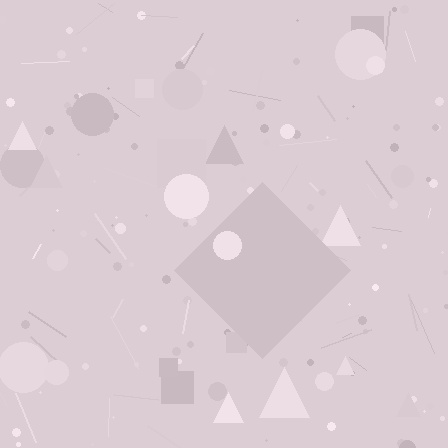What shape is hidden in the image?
A diamond is hidden in the image.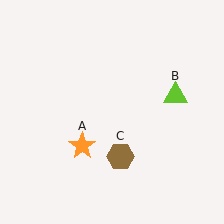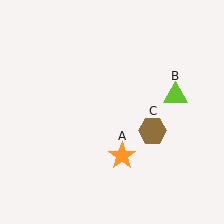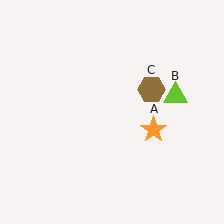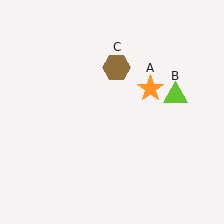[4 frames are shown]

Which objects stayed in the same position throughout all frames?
Lime triangle (object B) remained stationary.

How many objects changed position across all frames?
2 objects changed position: orange star (object A), brown hexagon (object C).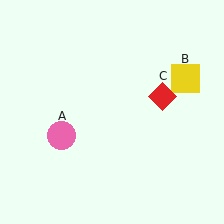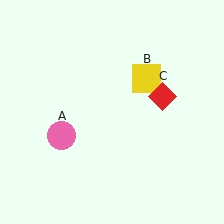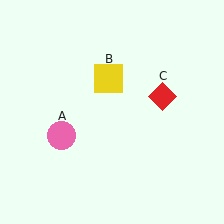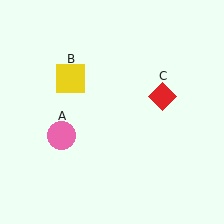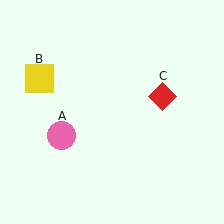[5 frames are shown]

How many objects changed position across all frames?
1 object changed position: yellow square (object B).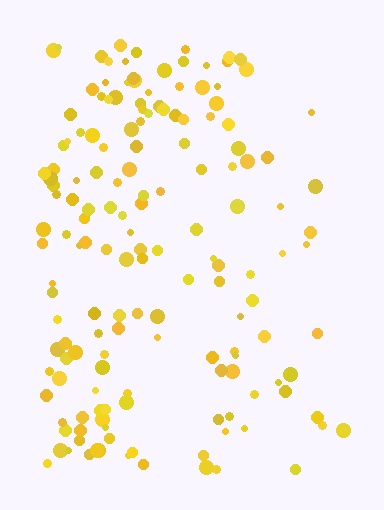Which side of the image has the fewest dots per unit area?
The right.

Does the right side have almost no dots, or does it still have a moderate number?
Still a moderate number, just noticeably fewer than the left.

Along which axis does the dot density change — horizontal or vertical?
Horizontal.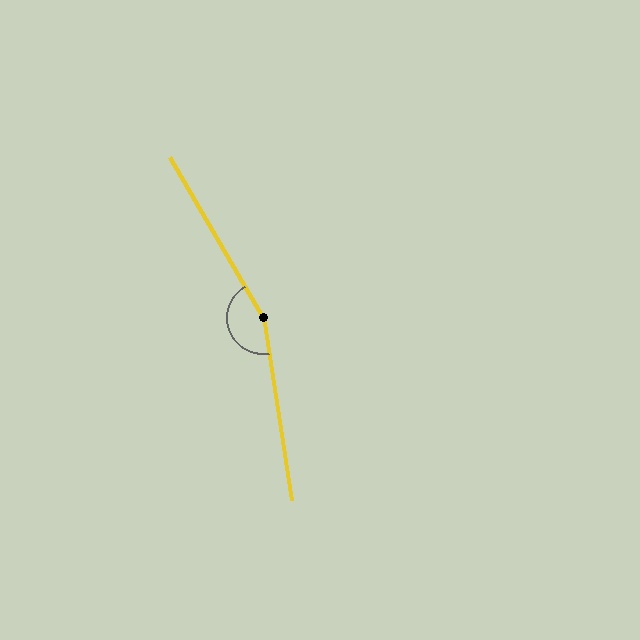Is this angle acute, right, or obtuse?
It is obtuse.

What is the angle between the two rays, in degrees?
Approximately 159 degrees.